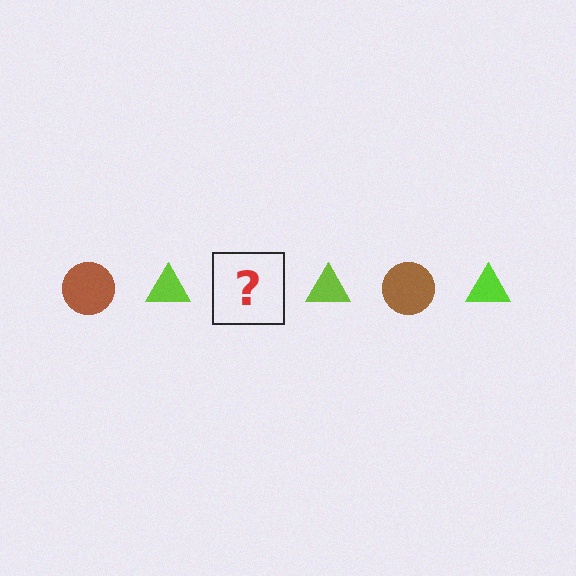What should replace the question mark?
The question mark should be replaced with a brown circle.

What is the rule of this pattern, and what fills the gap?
The rule is that the pattern alternates between brown circle and lime triangle. The gap should be filled with a brown circle.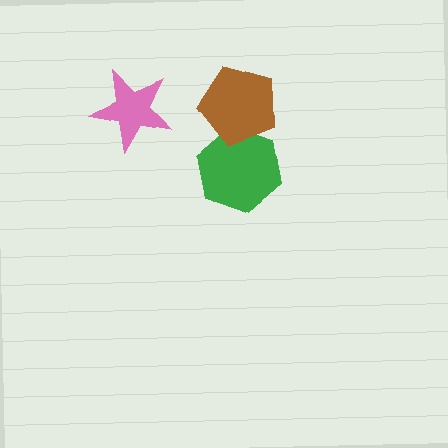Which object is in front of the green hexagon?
The brown pentagon is in front of the green hexagon.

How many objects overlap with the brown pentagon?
1 object overlaps with the brown pentagon.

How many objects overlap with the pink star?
0 objects overlap with the pink star.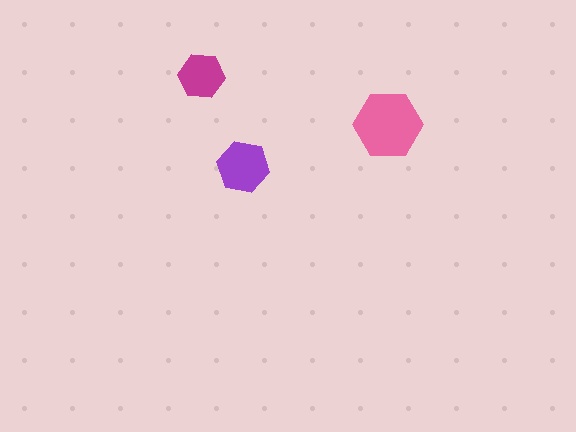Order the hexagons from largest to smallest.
the pink one, the purple one, the magenta one.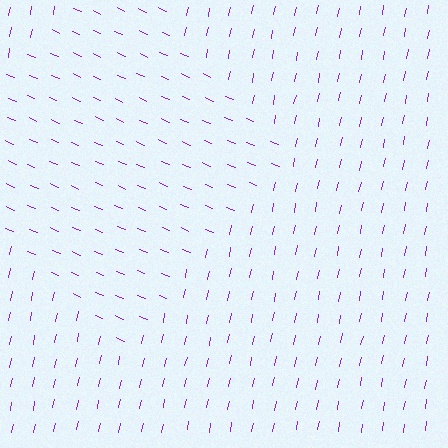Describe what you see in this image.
The image is filled with small purple line segments. A diamond region in the image has lines oriented differently from the surrounding lines, creating a visible texture boundary.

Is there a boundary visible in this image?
Yes, there is a texture boundary formed by a change in line orientation.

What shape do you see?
I see a diamond.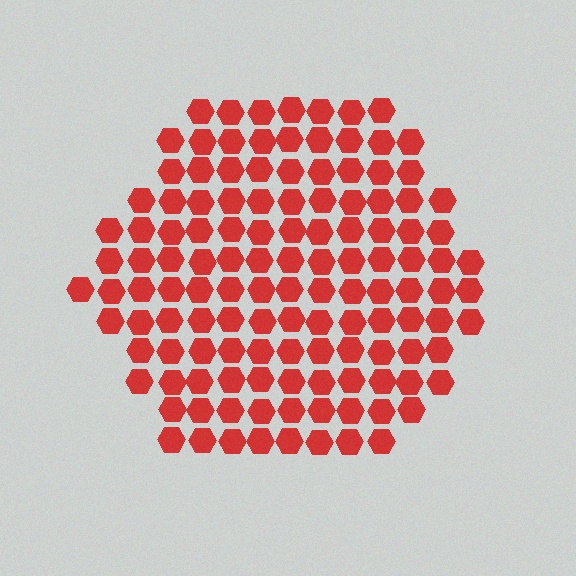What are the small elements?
The small elements are hexagons.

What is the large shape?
The large shape is a hexagon.